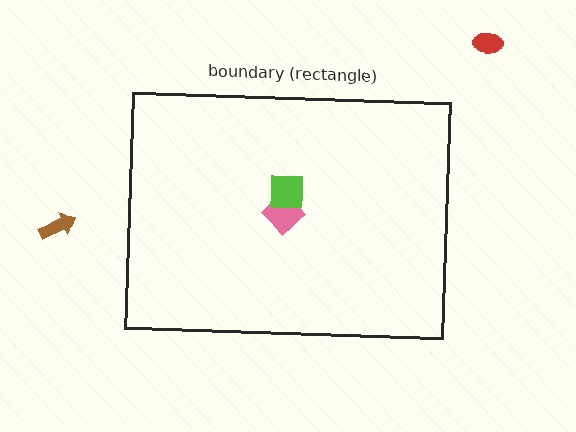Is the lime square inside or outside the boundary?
Inside.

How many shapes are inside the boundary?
2 inside, 2 outside.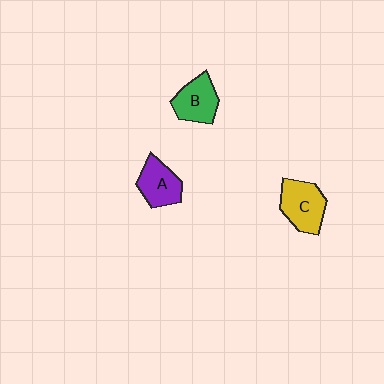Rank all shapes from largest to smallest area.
From largest to smallest: C (yellow), B (green), A (purple).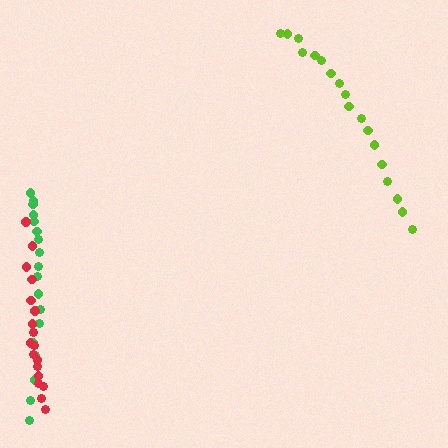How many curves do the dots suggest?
There are 3 distinct paths.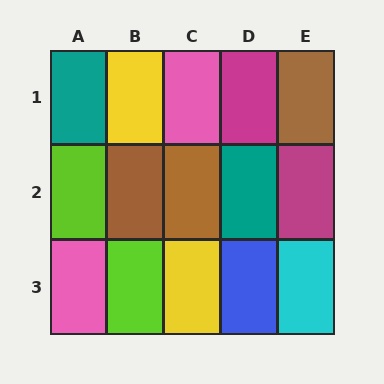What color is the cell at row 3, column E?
Cyan.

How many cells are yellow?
2 cells are yellow.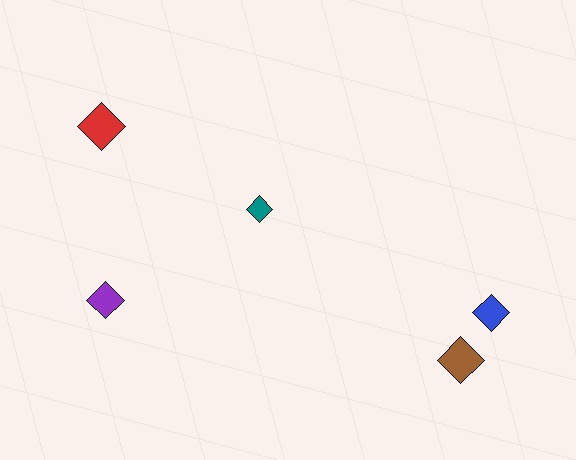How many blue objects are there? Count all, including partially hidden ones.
There is 1 blue object.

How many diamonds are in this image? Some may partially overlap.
There are 5 diamonds.